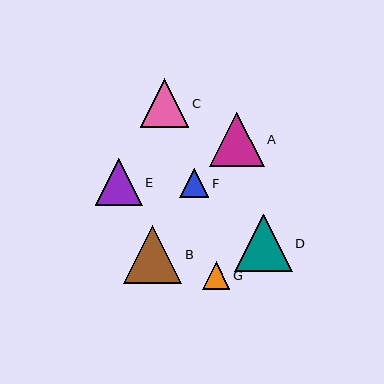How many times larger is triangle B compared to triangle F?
Triangle B is approximately 2.0 times the size of triangle F.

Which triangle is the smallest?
Triangle G is the smallest with a size of approximately 28 pixels.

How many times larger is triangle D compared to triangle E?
Triangle D is approximately 1.2 times the size of triangle E.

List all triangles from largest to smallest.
From largest to smallest: B, D, A, C, E, F, G.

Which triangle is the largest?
Triangle B is the largest with a size of approximately 58 pixels.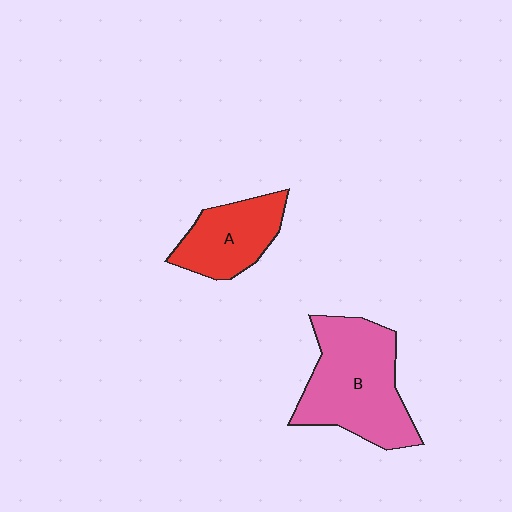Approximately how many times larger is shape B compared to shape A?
Approximately 1.7 times.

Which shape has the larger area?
Shape B (pink).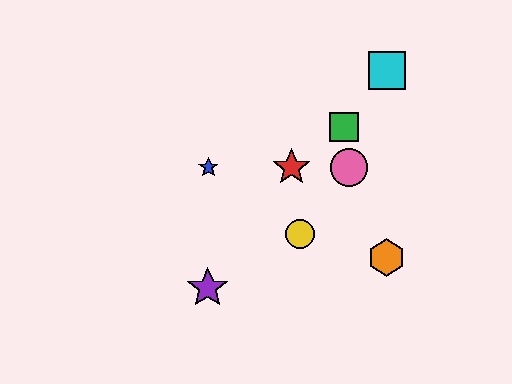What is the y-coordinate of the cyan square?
The cyan square is at y≈70.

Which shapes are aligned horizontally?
The red star, the blue star, the pink circle are aligned horizontally.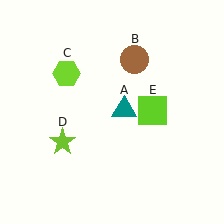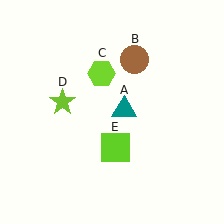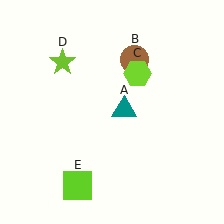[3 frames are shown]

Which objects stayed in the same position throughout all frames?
Teal triangle (object A) and brown circle (object B) remained stationary.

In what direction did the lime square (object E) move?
The lime square (object E) moved down and to the left.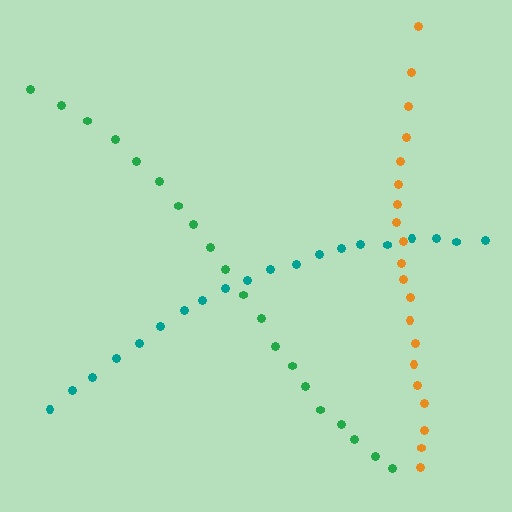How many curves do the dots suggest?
There are 3 distinct paths.